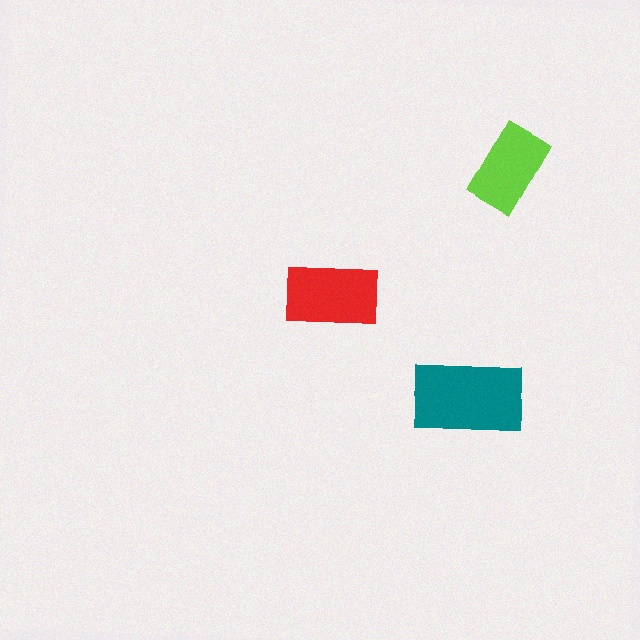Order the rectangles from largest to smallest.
the teal one, the red one, the lime one.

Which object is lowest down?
The teal rectangle is bottommost.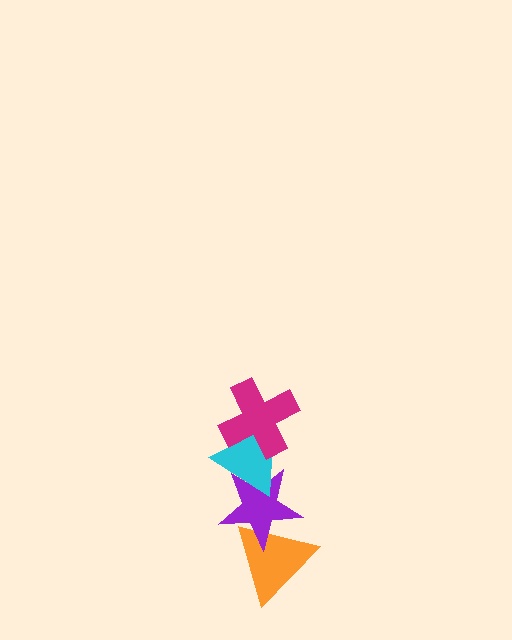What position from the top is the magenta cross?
The magenta cross is 1st from the top.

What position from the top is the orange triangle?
The orange triangle is 4th from the top.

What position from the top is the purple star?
The purple star is 3rd from the top.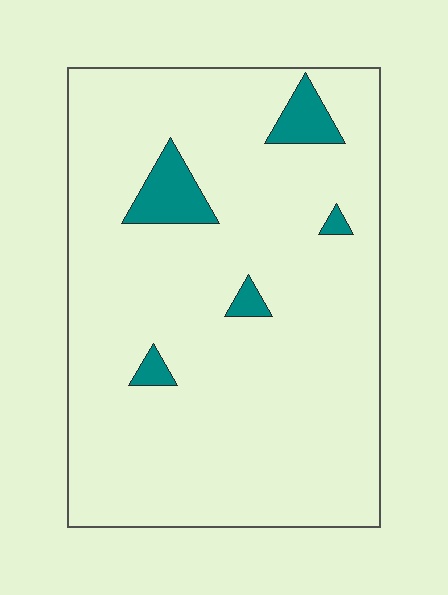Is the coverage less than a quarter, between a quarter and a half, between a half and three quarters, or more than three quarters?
Less than a quarter.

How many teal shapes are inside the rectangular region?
5.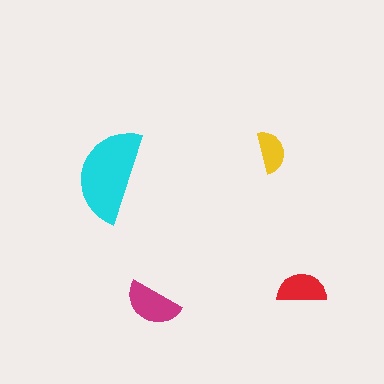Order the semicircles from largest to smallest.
the cyan one, the magenta one, the red one, the yellow one.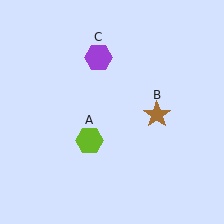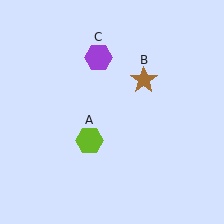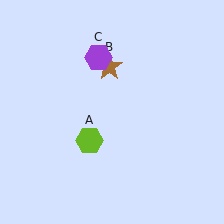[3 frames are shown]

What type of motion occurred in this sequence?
The brown star (object B) rotated counterclockwise around the center of the scene.